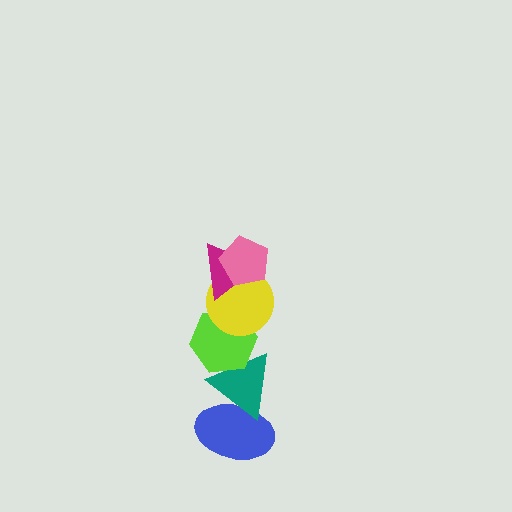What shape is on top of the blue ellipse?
The teal triangle is on top of the blue ellipse.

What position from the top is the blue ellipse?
The blue ellipse is 6th from the top.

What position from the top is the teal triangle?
The teal triangle is 5th from the top.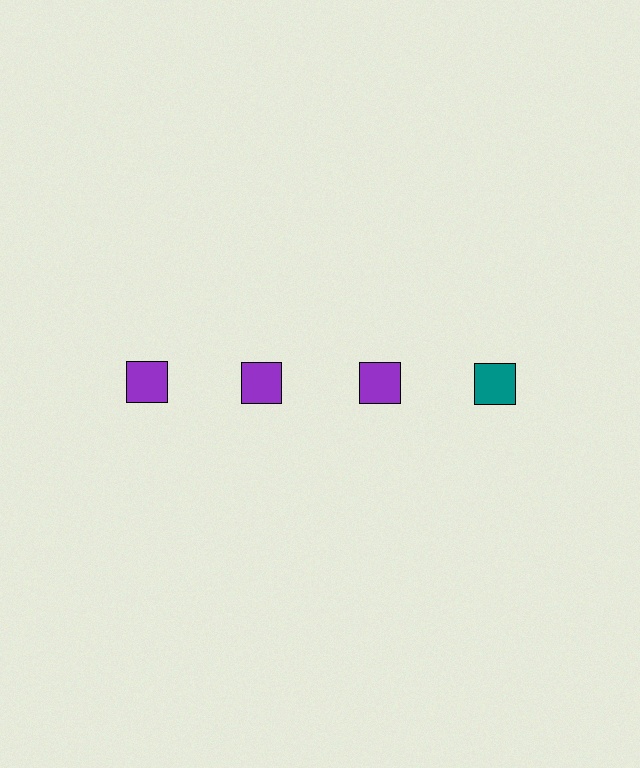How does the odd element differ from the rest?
It has a different color: teal instead of purple.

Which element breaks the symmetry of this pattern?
The teal square in the top row, second from right column breaks the symmetry. All other shapes are purple squares.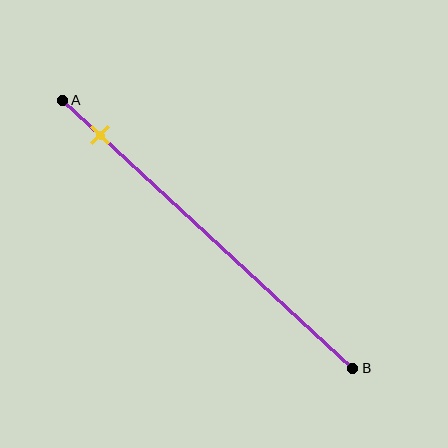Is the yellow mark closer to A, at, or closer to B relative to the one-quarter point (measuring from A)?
The yellow mark is closer to point A than the one-quarter point of segment AB.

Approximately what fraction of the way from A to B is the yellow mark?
The yellow mark is approximately 15% of the way from A to B.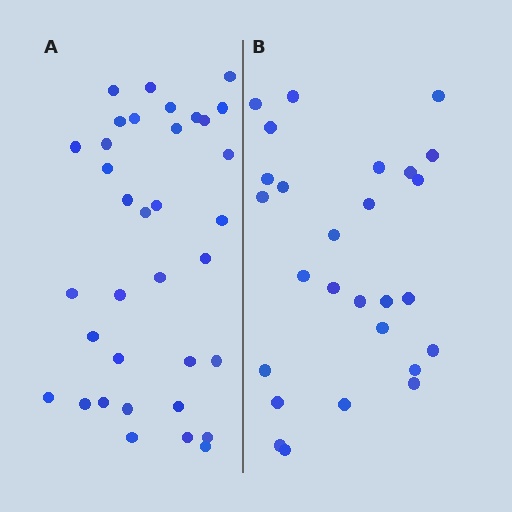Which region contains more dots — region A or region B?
Region A (the left region) has more dots.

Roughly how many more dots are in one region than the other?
Region A has roughly 8 or so more dots than region B.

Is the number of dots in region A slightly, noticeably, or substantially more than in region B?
Region A has noticeably more, but not dramatically so. The ratio is roughly 1.3 to 1.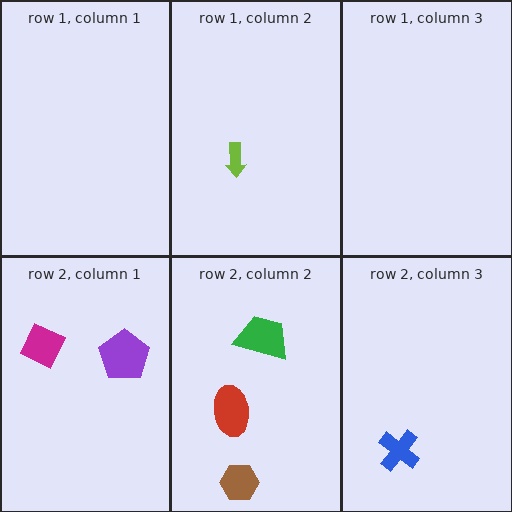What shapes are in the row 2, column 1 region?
The magenta diamond, the purple pentagon.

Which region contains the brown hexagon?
The row 2, column 2 region.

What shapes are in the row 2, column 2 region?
The green trapezoid, the brown hexagon, the red ellipse.